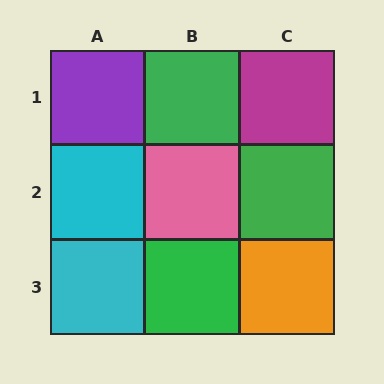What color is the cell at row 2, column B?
Pink.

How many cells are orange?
1 cell is orange.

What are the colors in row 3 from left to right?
Cyan, green, orange.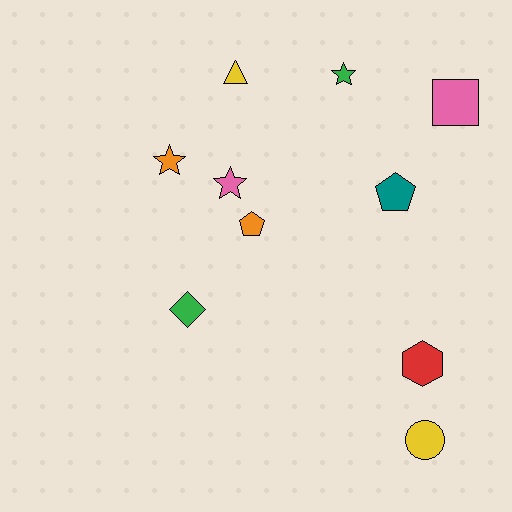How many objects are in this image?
There are 10 objects.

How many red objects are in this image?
There is 1 red object.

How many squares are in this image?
There is 1 square.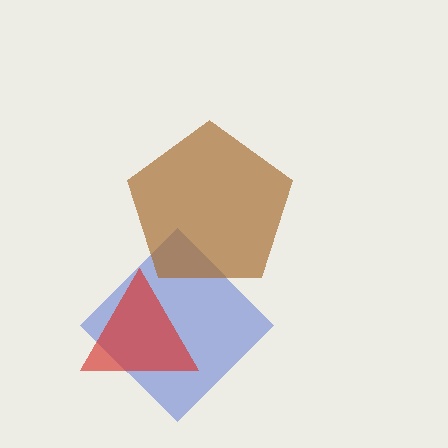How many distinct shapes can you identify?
There are 3 distinct shapes: a blue diamond, a red triangle, a brown pentagon.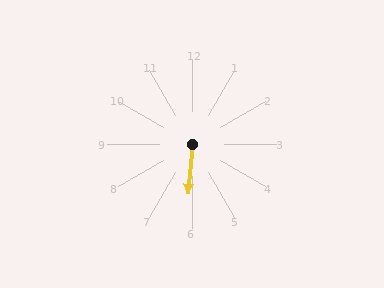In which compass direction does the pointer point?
South.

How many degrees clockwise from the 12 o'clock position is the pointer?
Approximately 186 degrees.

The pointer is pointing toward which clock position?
Roughly 6 o'clock.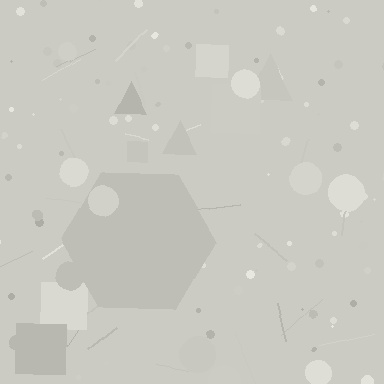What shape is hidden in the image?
A hexagon is hidden in the image.